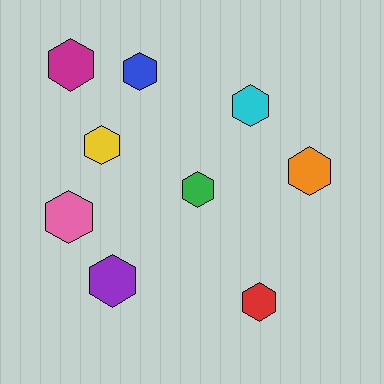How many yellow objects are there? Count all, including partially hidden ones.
There is 1 yellow object.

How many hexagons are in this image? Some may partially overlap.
There are 9 hexagons.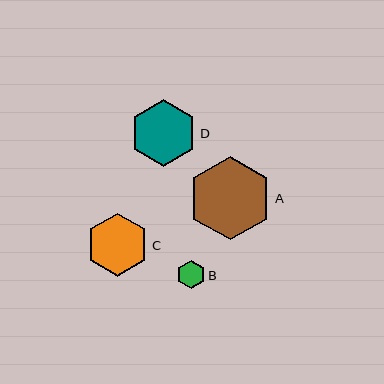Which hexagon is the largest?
Hexagon A is the largest with a size of approximately 84 pixels.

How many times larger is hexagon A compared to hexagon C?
Hexagon A is approximately 1.3 times the size of hexagon C.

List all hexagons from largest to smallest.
From largest to smallest: A, D, C, B.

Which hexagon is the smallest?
Hexagon B is the smallest with a size of approximately 28 pixels.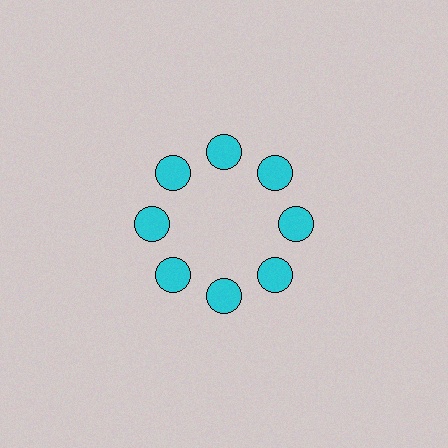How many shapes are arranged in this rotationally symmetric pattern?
There are 8 shapes, arranged in 8 groups of 1.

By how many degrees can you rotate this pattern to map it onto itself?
The pattern maps onto itself every 45 degrees of rotation.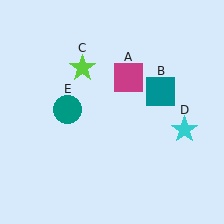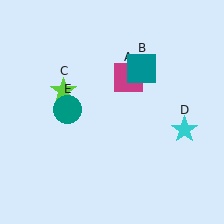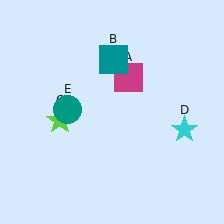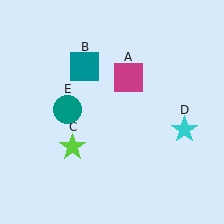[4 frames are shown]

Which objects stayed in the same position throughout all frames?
Magenta square (object A) and cyan star (object D) and teal circle (object E) remained stationary.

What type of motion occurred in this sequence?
The teal square (object B), lime star (object C) rotated counterclockwise around the center of the scene.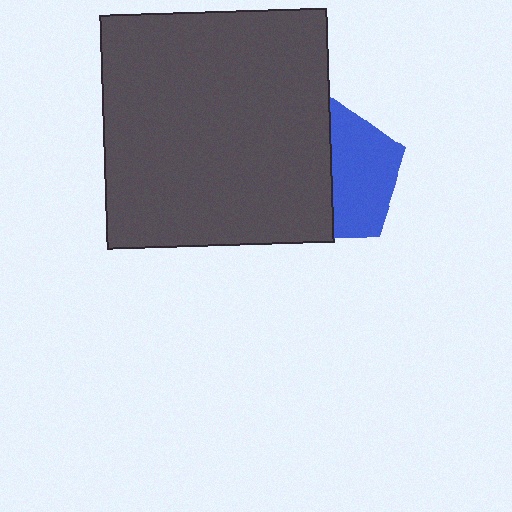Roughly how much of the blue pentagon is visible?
About half of it is visible (roughly 49%).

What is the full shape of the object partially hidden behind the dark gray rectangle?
The partially hidden object is a blue pentagon.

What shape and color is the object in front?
The object in front is a dark gray rectangle.